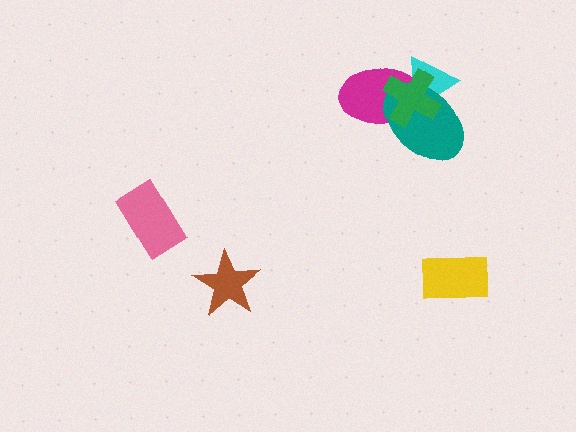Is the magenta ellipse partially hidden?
Yes, it is partially covered by another shape.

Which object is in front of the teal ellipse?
The green cross is in front of the teal ellipse.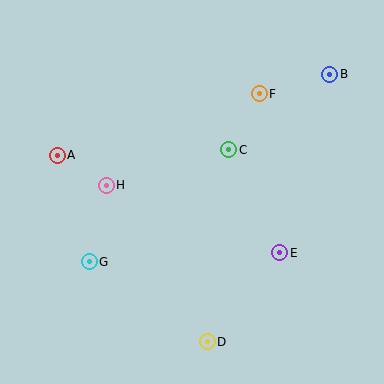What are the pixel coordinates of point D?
Point D is at (207, 342).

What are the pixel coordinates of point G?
Point G is at (89, 262).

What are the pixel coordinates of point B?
Point B is at (330, 74).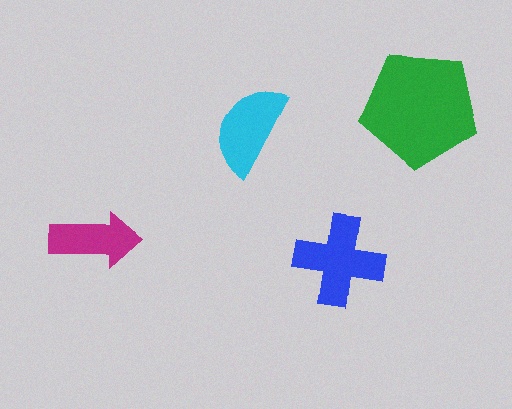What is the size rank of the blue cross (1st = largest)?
2nd.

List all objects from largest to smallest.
The green pentagon, the blue cross, the cyan semicircle, the magenta arrow.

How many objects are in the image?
There are 4 objects in the image.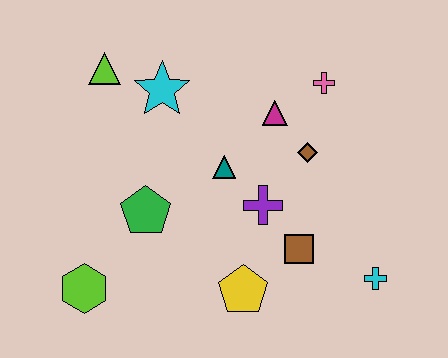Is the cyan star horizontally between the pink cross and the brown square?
No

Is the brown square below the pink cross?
Yes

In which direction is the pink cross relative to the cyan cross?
The pink cross is above the cyan cross.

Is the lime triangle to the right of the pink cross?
No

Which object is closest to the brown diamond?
The magenta triangle is closest to the brown diamond.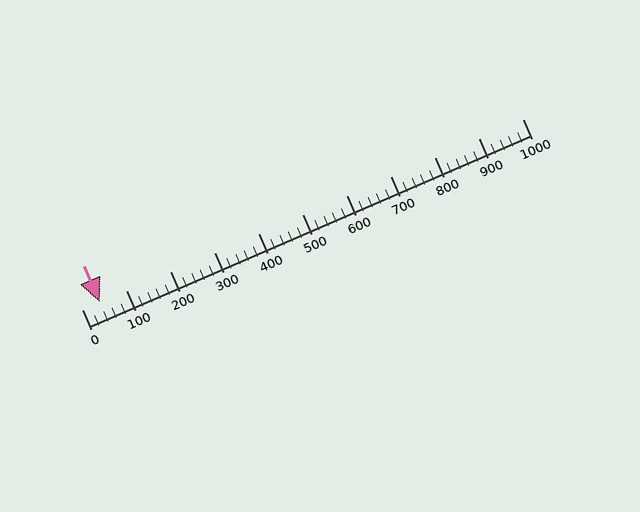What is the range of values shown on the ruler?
The ruler shows values from 0 to 1000.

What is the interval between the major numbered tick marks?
The major tick marks are spaced 100 units apart.